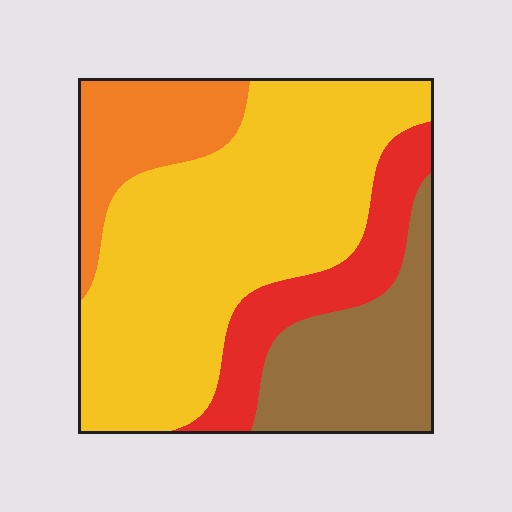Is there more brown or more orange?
Brown.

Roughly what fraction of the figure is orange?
Orange takes up about one eighth (1/8) of the figure.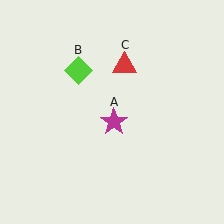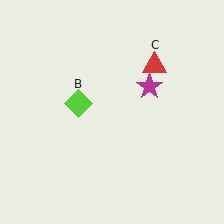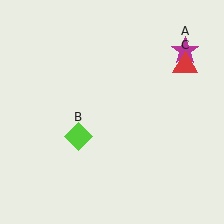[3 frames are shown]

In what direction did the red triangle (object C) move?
The red triangle (object C) moved right.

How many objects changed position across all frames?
3 objects changed position: magenta star (object A), lime diamond (object B), red triangle (object C).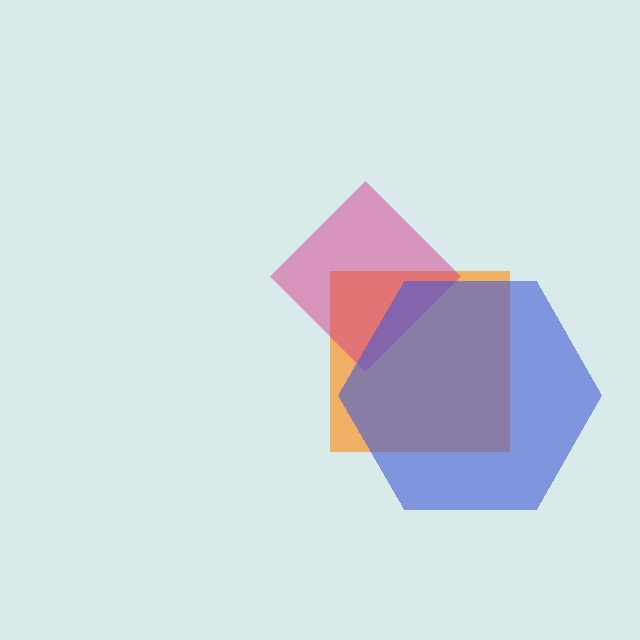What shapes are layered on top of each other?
The layered shapes are: an orange square, a magenta diamond, a blue hexagon.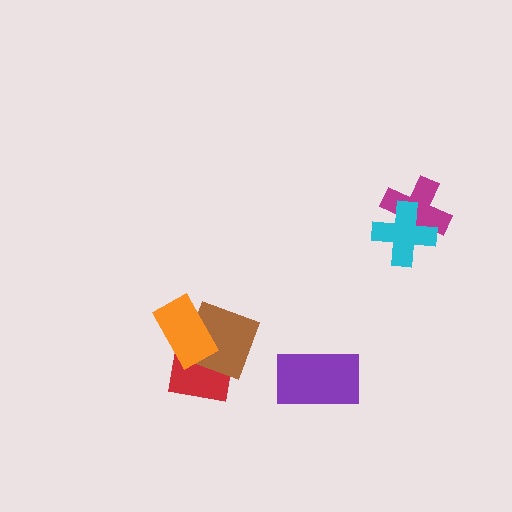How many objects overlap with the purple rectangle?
0 objects overlap with the purple rectangle.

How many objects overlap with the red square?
2 objects overlap with the red square.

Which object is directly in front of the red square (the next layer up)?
The brown square is directly in front of the red square.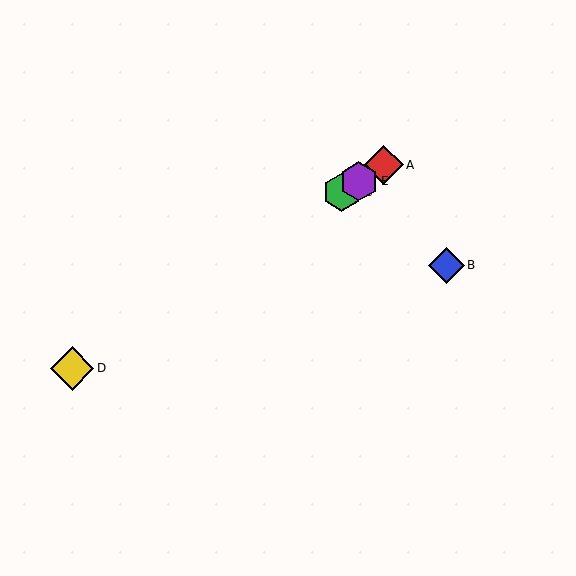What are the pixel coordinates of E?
Object E is at (359, 181).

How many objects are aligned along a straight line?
4 objects (A, C, D, E) are aligned along a straight line.